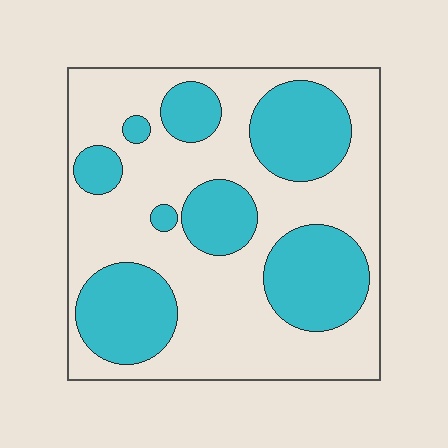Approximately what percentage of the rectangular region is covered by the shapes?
Approximately 35%.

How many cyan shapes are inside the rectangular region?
8.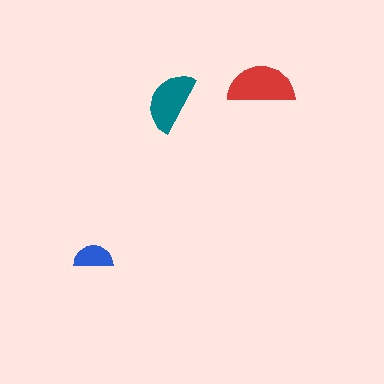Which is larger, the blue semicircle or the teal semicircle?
The teal one.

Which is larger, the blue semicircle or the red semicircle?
The red one.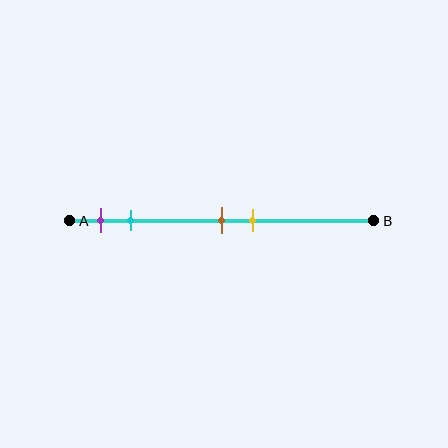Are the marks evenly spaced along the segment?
No, the marks are not evenly spaced.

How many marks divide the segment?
There are 4 marks dividing the segment.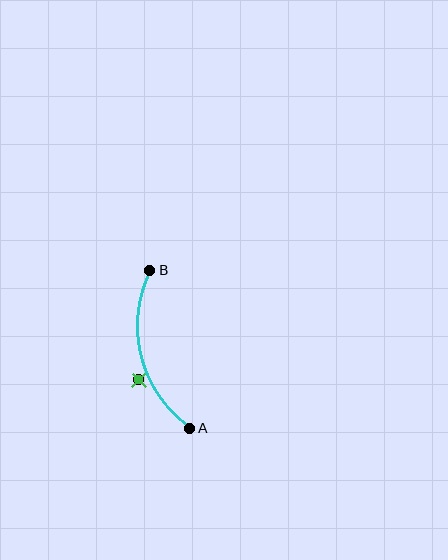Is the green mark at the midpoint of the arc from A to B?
No — the green mark does not lie on the arc at all. It sits slightly outside the curve.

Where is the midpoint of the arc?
The arc midpoint is the point on the curve farthest from the straight line joining A and B. It sits to the left of that line.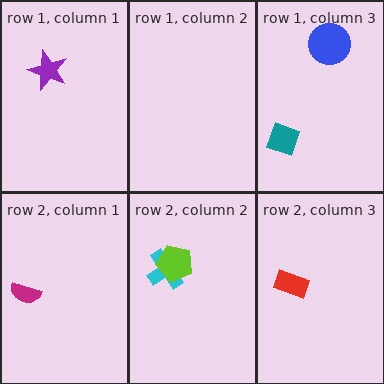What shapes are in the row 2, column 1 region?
The magenta semicircle.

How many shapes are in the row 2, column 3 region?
1.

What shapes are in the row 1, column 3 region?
The teal diamond, the blue circle.